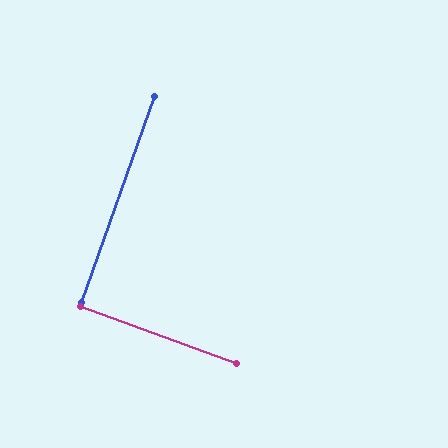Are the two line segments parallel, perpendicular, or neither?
Perpendicular — they meet at approximately 89°.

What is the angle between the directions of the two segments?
Approximately 89 degrees.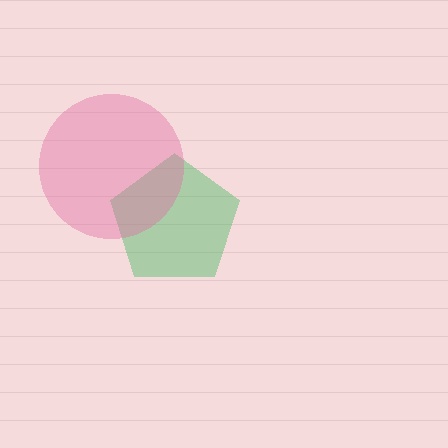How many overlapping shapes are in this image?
There are 2 overlapping shapes in the image.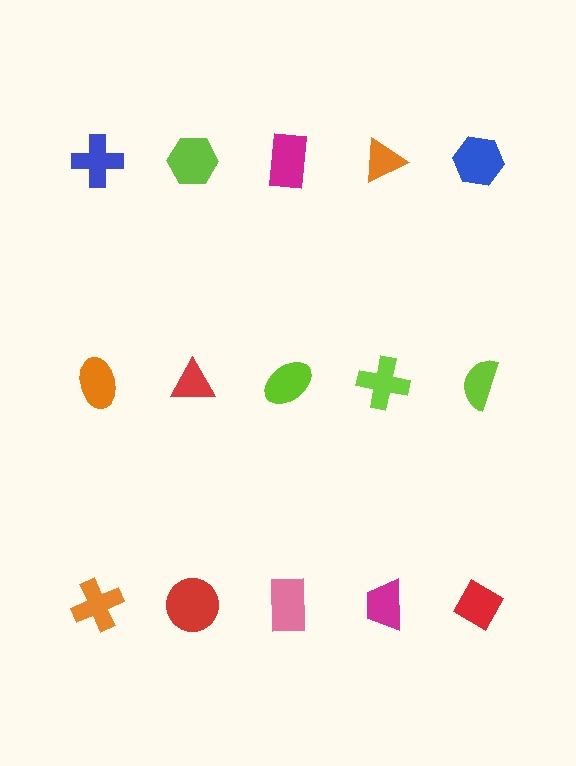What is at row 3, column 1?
An orange cross.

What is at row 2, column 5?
A lime semicircle.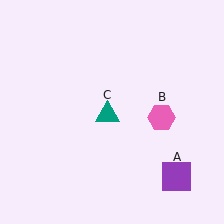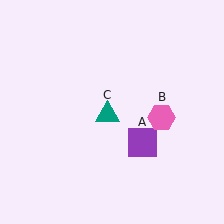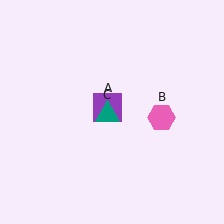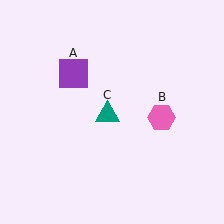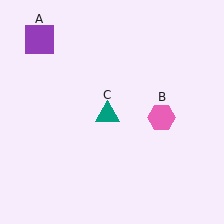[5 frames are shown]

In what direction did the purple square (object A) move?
The purple square (object A) moved up and to the left.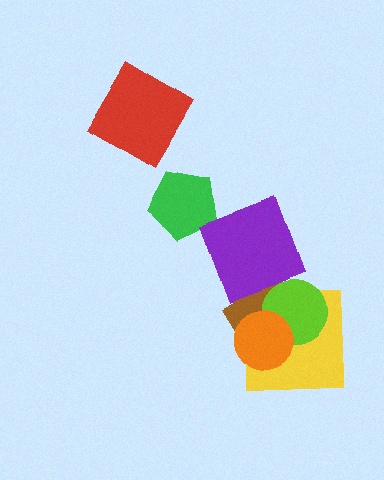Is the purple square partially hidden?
No, no other shape covers it.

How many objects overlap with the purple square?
1 object overlaps with the purple square.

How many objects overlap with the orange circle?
3 objects overlap with the orange circle.